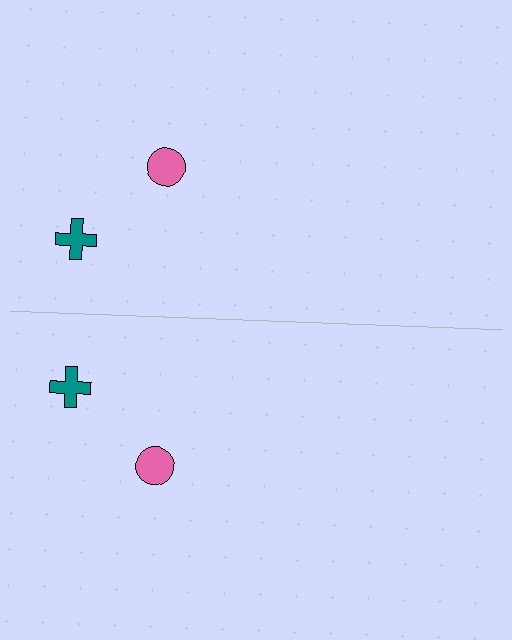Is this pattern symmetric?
Yes, this pattern has bilateral (reflection) symmetry.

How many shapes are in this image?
There are 4 shapes in this image.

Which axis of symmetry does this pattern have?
The pattern has a horizontal axis of symmetry running through the center of the image.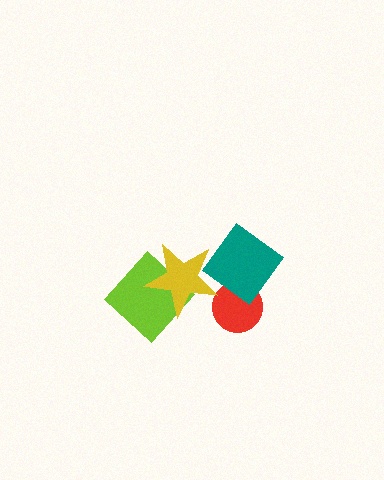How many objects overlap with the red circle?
1 object overlaps with the red circle.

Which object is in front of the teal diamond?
The yellow star is in front of the teal diamond.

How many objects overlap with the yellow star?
2 objects overlap with the yellow star.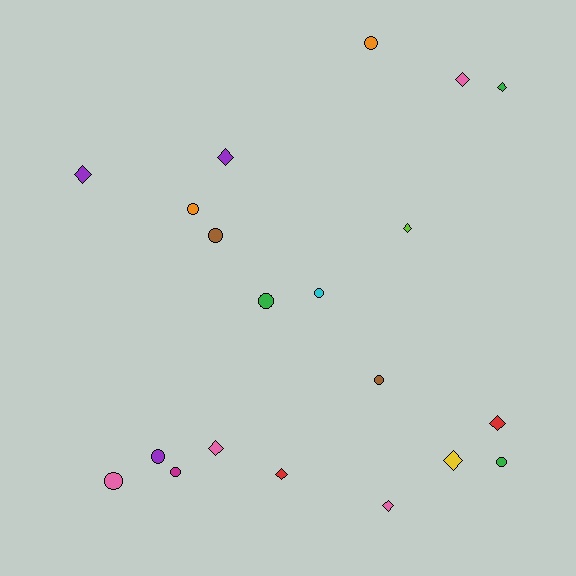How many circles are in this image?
There are 10 circles.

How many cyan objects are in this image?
There is 1 cyan object.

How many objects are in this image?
There are 20 objects.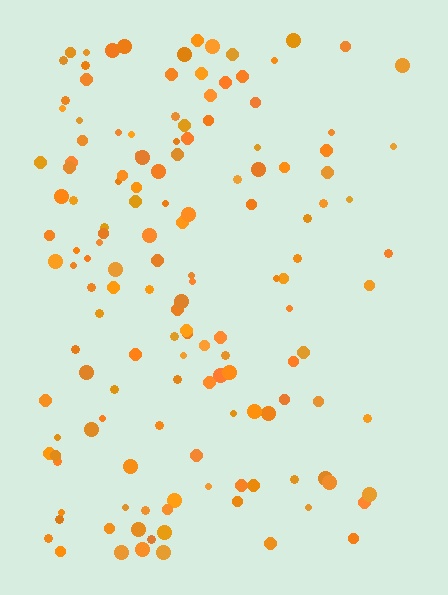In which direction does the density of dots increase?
From right to left, with the left side densest.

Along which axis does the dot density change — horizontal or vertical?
Horizontal.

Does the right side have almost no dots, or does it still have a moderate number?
Still a moderate number, just noticeably fewer than the left.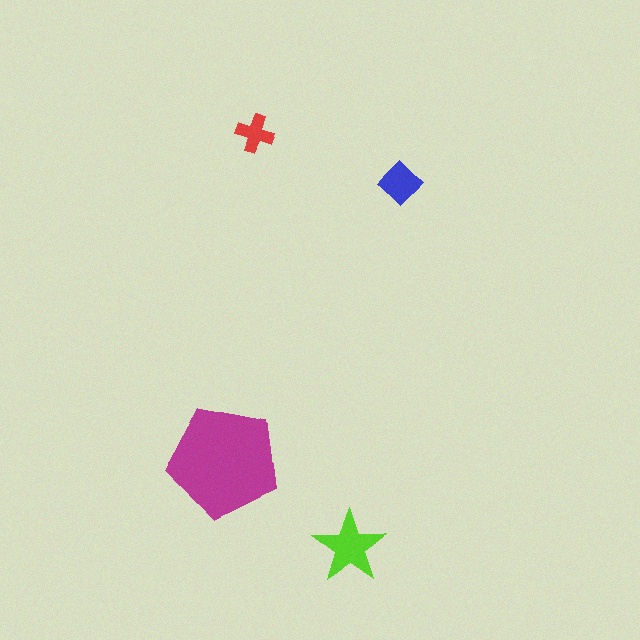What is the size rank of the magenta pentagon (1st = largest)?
1st.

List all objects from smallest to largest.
The red cross, the blue diamond, the lime star, the magenta pentagon.